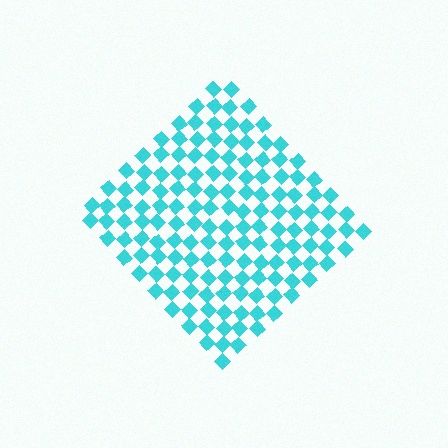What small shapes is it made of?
It is made of small diamonds.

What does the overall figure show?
The overall figure shows a diamond.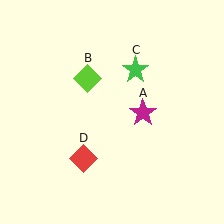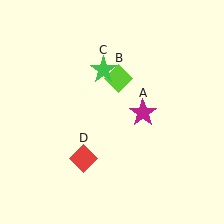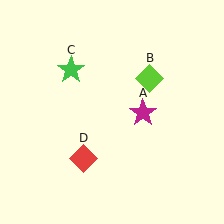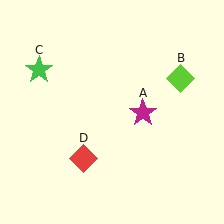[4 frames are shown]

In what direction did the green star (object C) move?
The green star (object C) moved left.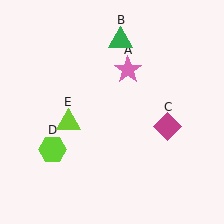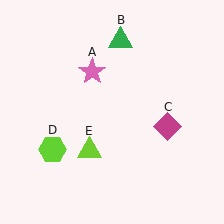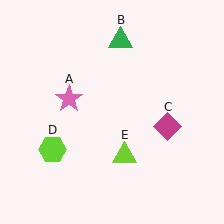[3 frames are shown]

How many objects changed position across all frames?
2 objects changed position: pink star (object A), lime triangle (object E).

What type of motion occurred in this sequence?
The pink star (object A), lime triangle (object E) rotated counterclockwise around the center of the scene.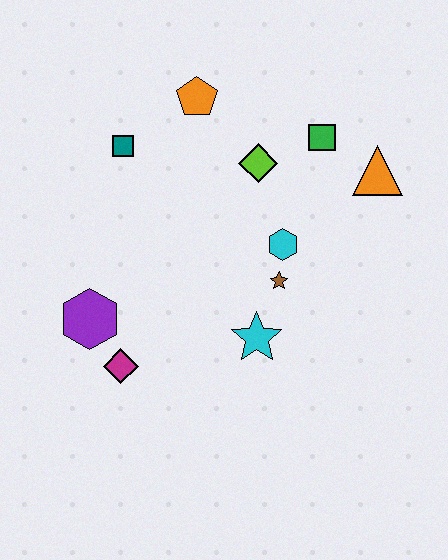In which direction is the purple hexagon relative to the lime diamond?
The purple hexagon is to the left of the lime diamond.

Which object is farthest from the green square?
The magenta diamond is farthest from the green square.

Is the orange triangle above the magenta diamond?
Yes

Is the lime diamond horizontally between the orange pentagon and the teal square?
No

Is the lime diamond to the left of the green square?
Yes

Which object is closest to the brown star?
The cyan hexagon is closest to the brown star.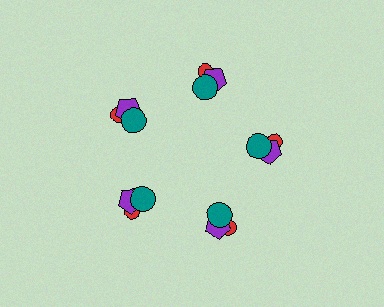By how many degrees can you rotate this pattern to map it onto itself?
The pattern maps onto itself every 72 degrees of rotation.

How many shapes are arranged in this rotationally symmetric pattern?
There are 15 shapes, arranged in 5 groups of 3.